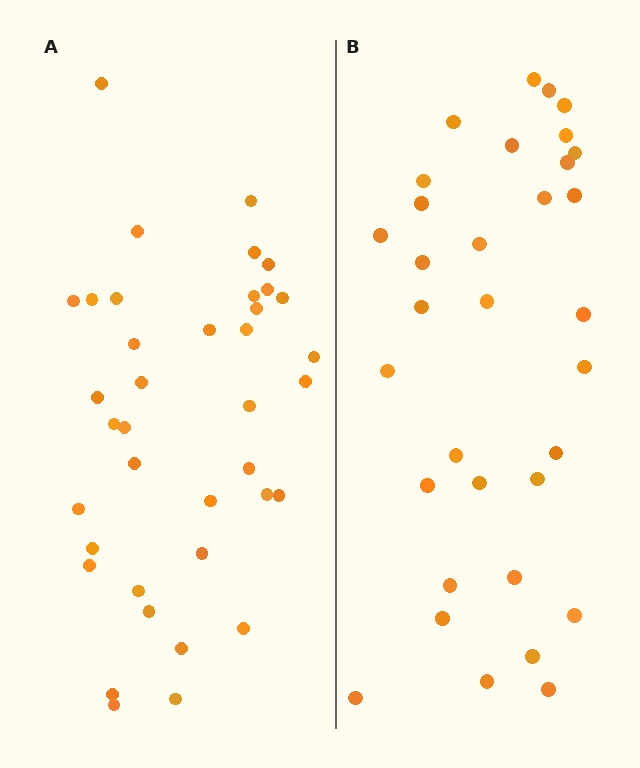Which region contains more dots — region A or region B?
Region A (the left region) has more dots.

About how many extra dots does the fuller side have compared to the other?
Region A has about 5 more dots than region B.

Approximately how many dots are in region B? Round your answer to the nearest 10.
About 30 dots. (The exact count is 33, which rounds to 30.)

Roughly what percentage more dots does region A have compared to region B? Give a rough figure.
About 15% more.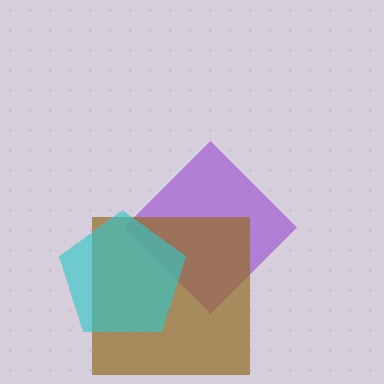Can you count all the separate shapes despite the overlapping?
Yes, there are 3 separate shapes.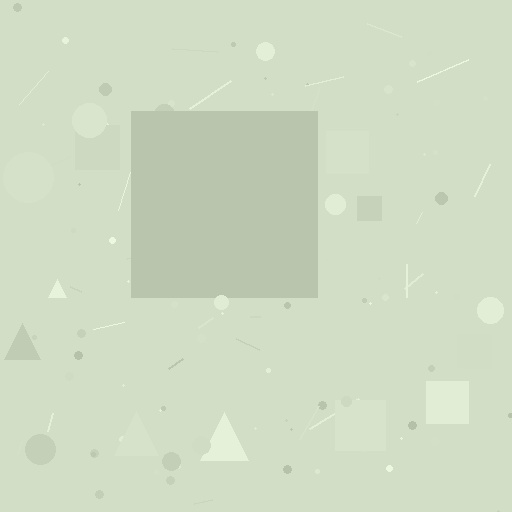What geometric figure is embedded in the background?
A square is embedded in the background.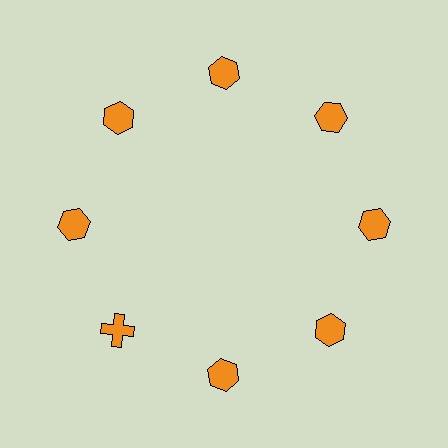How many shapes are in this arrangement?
There are 8 shapes arranged in a ring pattern.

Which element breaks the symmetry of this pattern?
The orange cross at roughly the 8 o'clock position breaks the symmetry. All other shapes are orange hexagons.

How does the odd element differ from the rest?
It has a different shape: cross instead of hexagon.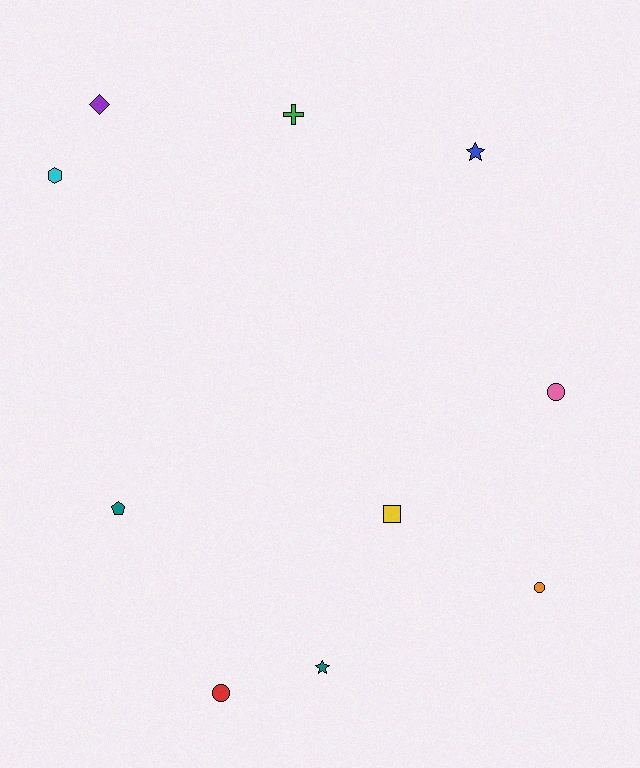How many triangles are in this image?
There are no triangles.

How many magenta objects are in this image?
There are no magenta objects.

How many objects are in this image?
There are 10 objects.